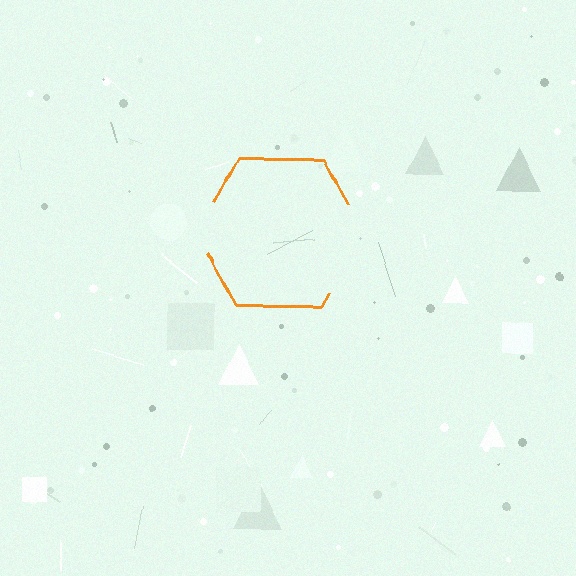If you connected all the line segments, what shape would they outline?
They would outline a hexagon.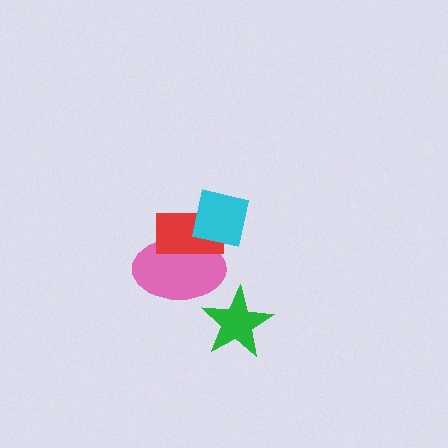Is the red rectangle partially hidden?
Yes, it is partially covered by another shape.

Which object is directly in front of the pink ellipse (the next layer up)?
The red rectangle is directly in front of the pink ellipse.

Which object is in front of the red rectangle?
The cyan square is in front of the red rectangle.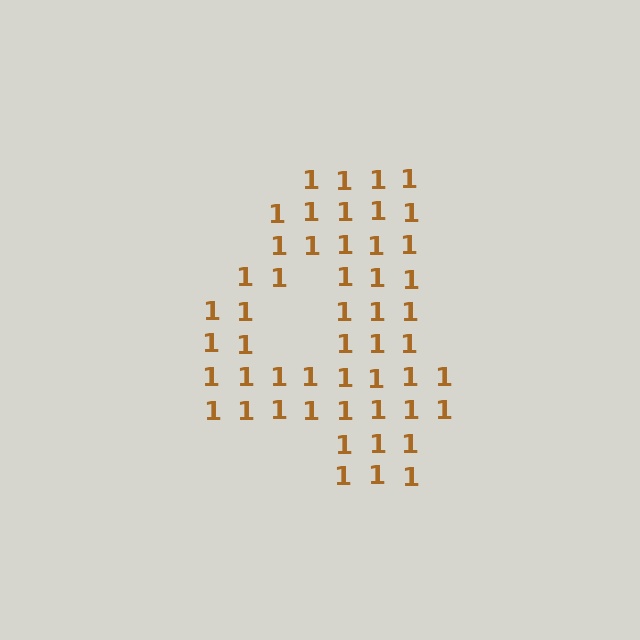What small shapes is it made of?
It is made of small digit 1's.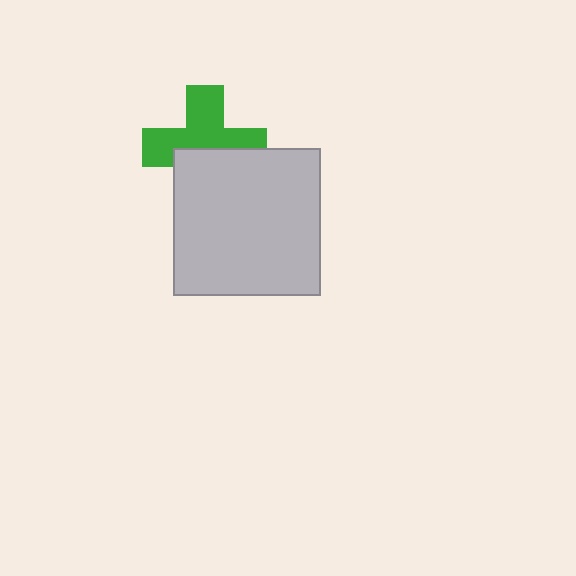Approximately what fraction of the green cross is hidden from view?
Roughly 42% of the green cross is hidden behind the light gray square.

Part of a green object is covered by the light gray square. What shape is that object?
It is a cross.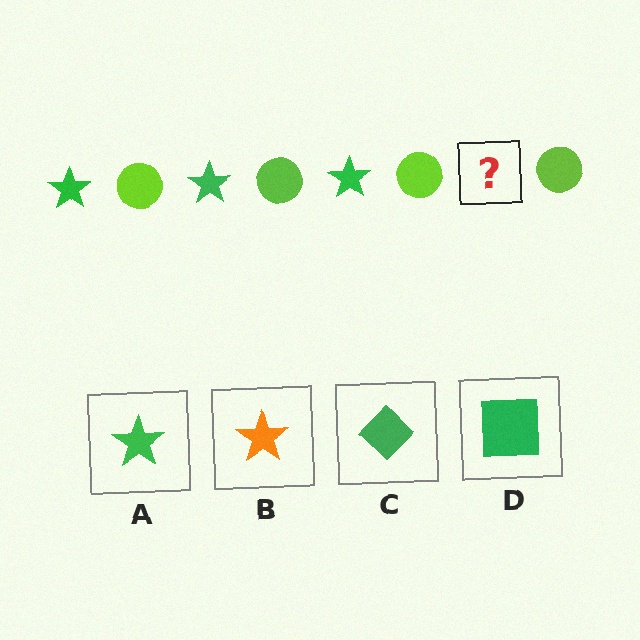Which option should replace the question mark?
Option A.